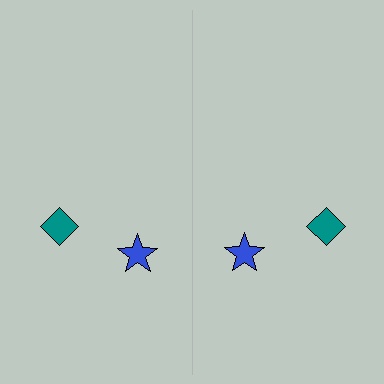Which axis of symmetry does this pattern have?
The pattern has a vertical axis of symmetry running through the center of the image.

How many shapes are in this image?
There are 4 shapes in this image.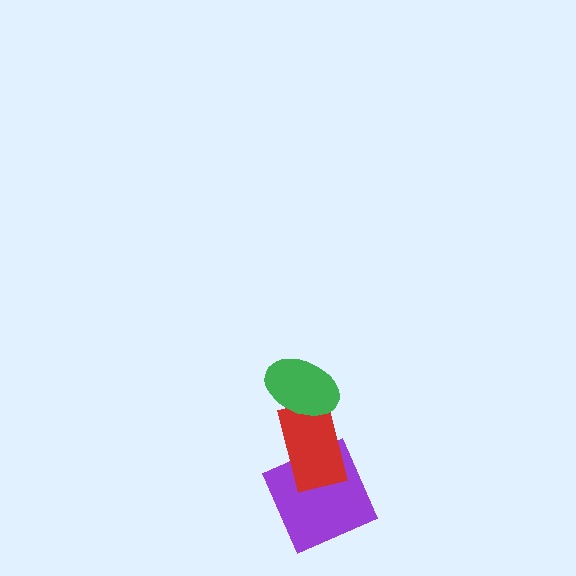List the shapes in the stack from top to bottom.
From top to bottom: the green ellipse, the red rectangle, the purple square.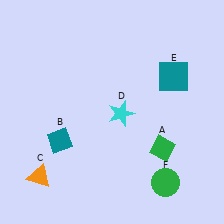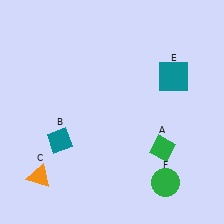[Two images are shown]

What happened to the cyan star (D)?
The cyan star (D) was removed in Image 2. It was in the bottom-right area of Image 1.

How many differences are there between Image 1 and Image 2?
There is 1 difference between the two images.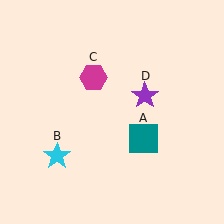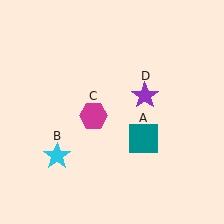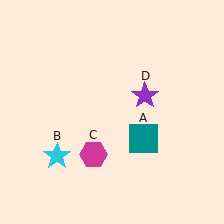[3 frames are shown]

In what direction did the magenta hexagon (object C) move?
The magenta hexagon (object C) moved down.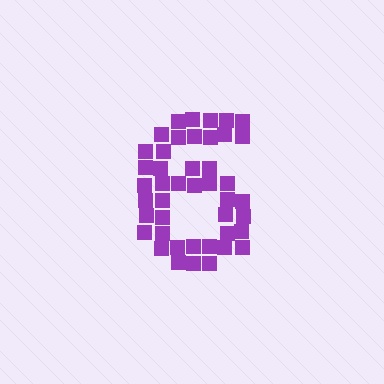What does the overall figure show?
The overall figure shows the digit 6.